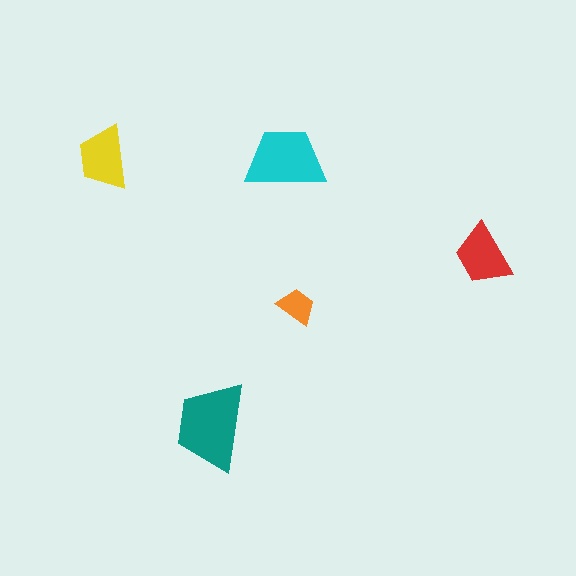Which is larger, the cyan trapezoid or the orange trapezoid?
The cyan one.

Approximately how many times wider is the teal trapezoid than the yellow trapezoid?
About 1.5 times wider.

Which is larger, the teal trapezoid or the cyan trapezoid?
The teal one.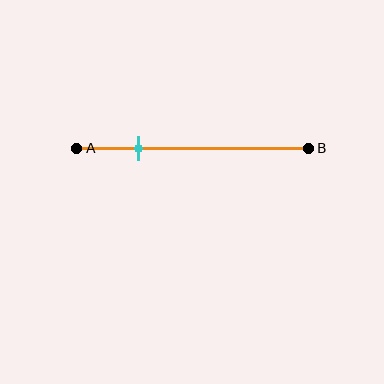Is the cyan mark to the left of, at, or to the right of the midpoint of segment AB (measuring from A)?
The cyan mark is to the left of the midpoint of segment AB.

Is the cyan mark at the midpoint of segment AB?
No, the mark is at about 25% from A, not at the 50% midpoint.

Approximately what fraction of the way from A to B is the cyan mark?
The cyan mark is approximately 25% of the way from A to B.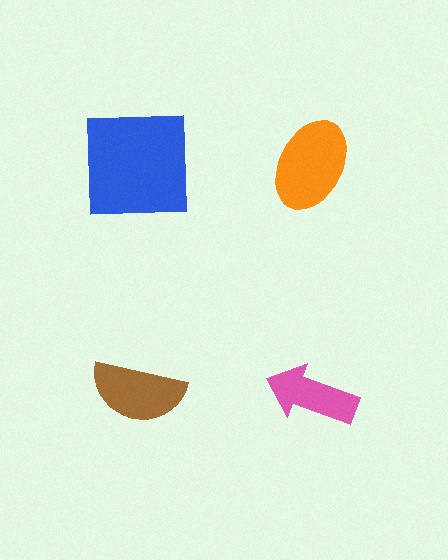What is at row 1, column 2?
An orange ellipse.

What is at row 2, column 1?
A brown semicircle.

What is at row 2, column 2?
A pink arrow.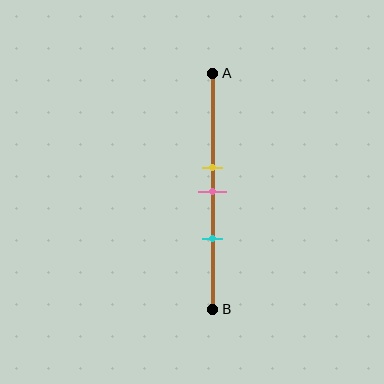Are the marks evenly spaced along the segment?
Yes, the marks are approximately evenly spaced.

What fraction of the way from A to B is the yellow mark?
The yellow mark is approximately 40% (0.4) of the way from A to B.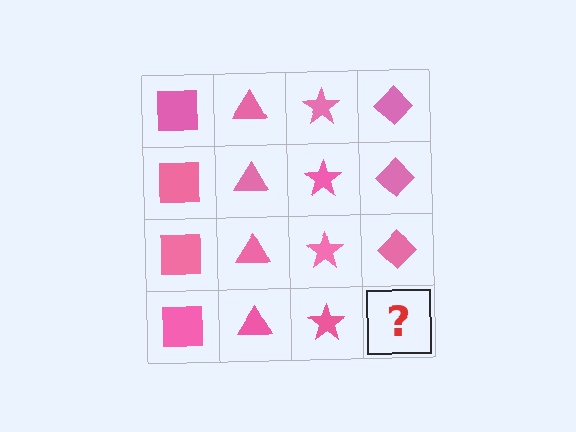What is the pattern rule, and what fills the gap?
The rule is that each column has a consistent shape. The gap should be filled with a pink diamond.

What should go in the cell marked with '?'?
The missing cell should contain a pink diamond.